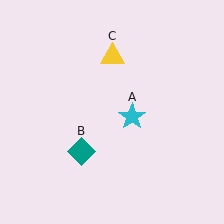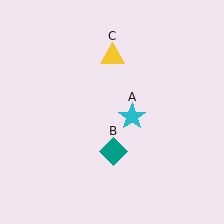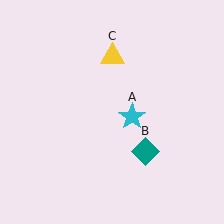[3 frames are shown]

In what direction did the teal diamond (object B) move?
The teal diamond (object B) moved right.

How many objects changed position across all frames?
1 object changed position: teal diamond (object B).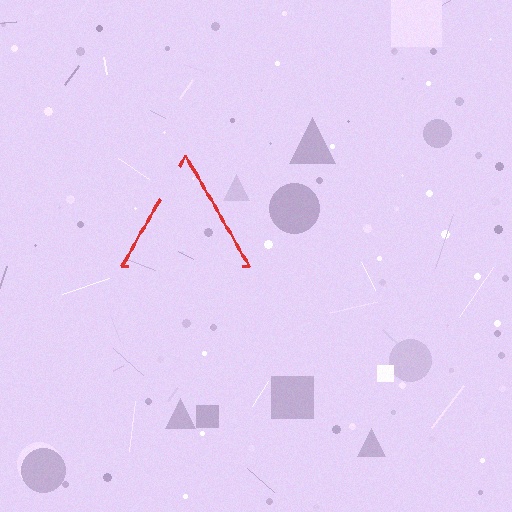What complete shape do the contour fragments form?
The contour fragments form a triangle.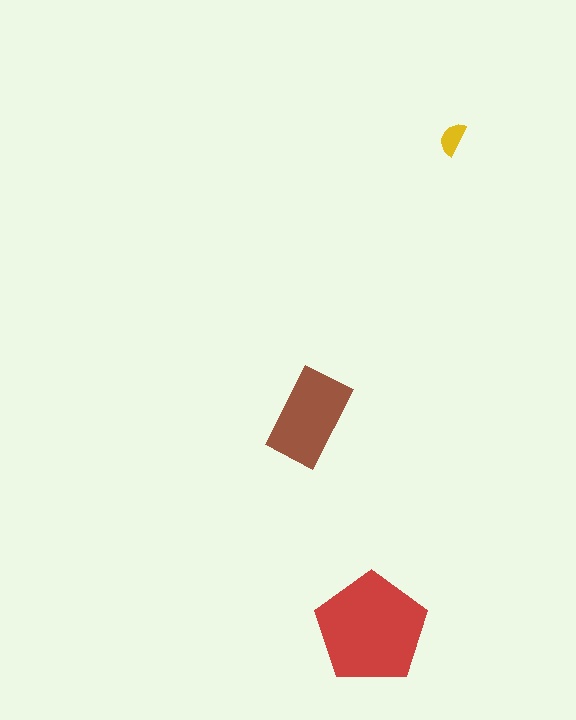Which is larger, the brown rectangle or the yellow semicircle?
The brown rectangle.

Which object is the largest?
The red pentagon.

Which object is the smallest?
The yellow semicircle.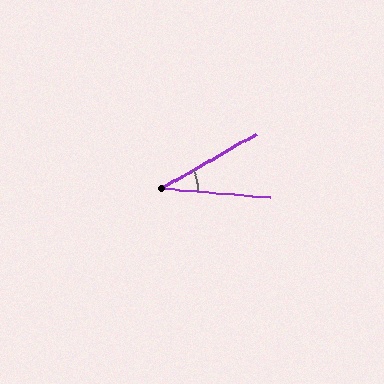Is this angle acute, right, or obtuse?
It is acute.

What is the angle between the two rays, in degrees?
Approximately 34 degrees.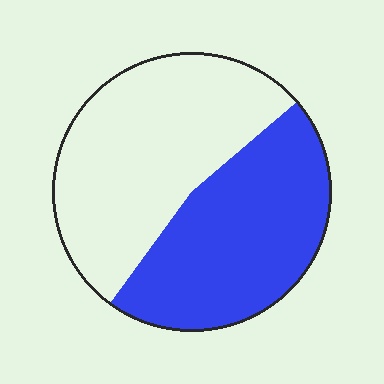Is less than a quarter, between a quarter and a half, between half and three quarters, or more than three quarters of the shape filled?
Between a quarter and a half.